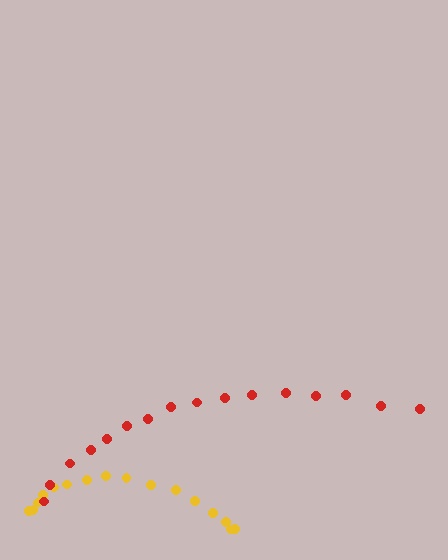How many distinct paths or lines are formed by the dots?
There are 2 distinct paths.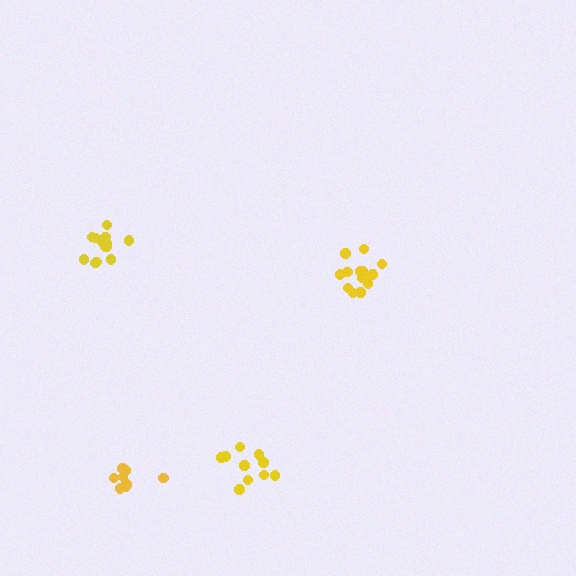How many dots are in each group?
Group 1: 10 dots, Group 2: 13 dots, Group 3: 13 dots, Group 4: 8 dots (44 total).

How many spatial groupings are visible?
There are 4 spatial groupings.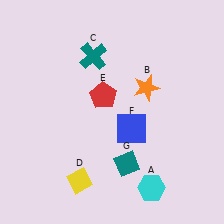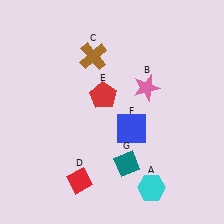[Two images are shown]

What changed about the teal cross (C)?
In Image 1, C is teal. In Image 2, it changed to brown.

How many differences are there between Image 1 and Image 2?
There are 3 differences between the two images.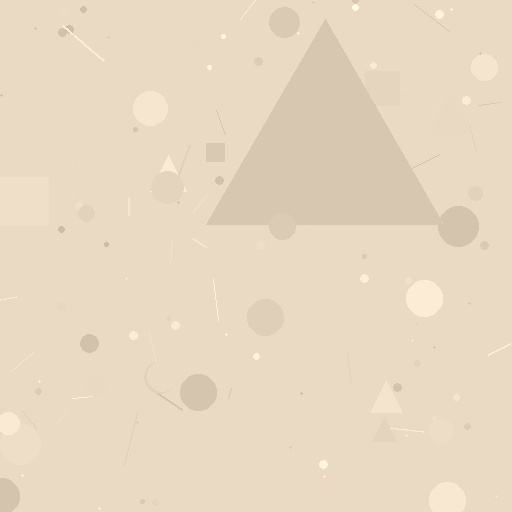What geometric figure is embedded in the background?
A triangle is embedded in the background.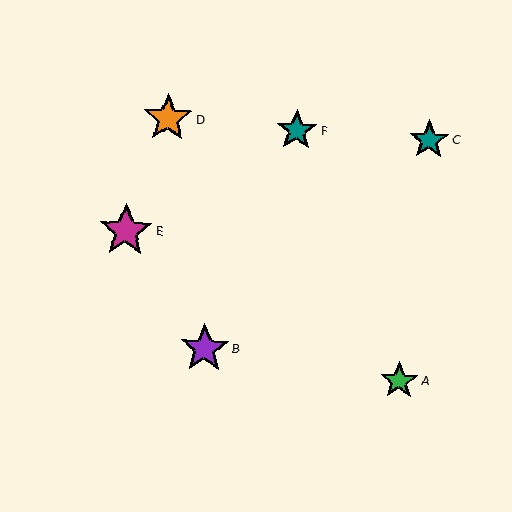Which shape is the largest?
The magenta star (labeled E) is the largest.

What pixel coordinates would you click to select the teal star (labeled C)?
Click at (429, 140) to select the teal star C.